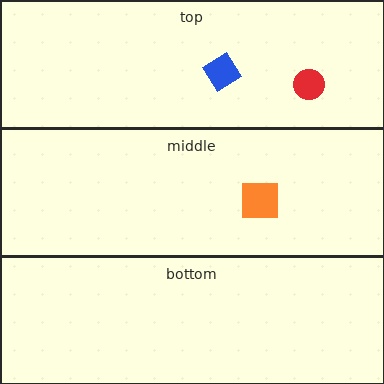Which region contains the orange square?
The middle region.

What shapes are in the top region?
The red circle, the blue diamond.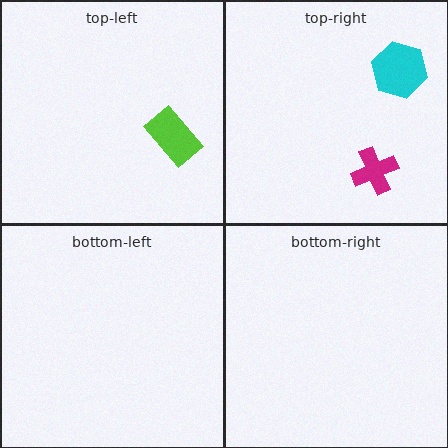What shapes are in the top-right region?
The magenta cross, the cyan hexagon.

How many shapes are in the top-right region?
2.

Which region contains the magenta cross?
The top-right region.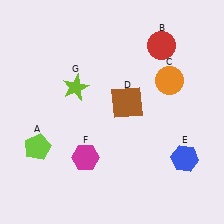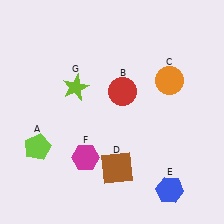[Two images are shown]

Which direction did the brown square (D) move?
The brown square (D) moved down.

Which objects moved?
The objects that moved are: the red circle (B), the brown square (D), the blue hexagon (E).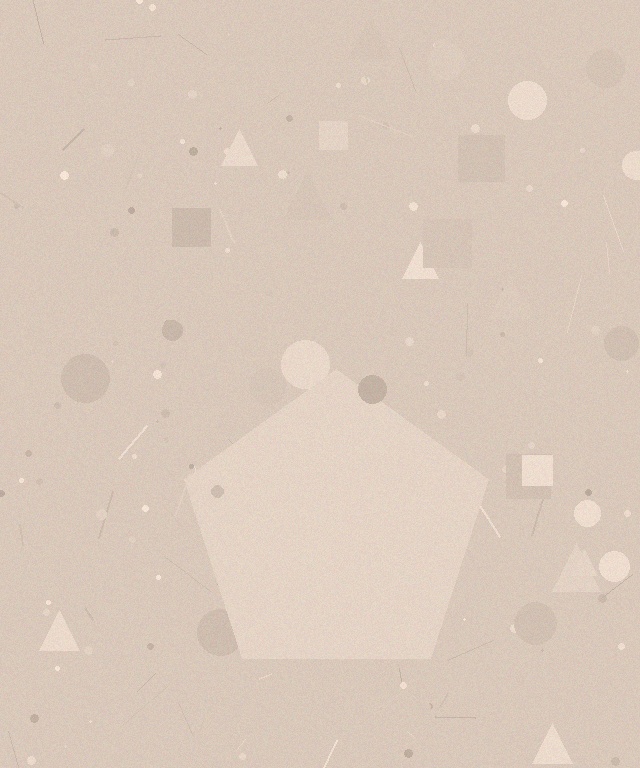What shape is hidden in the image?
A pentagon is hidden in the image.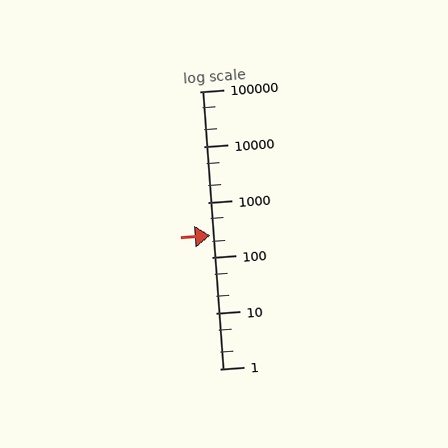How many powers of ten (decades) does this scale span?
The scale spans 5 decades, from 1 to 100000.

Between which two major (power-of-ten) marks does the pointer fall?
The pointer is between 100 and 1000.